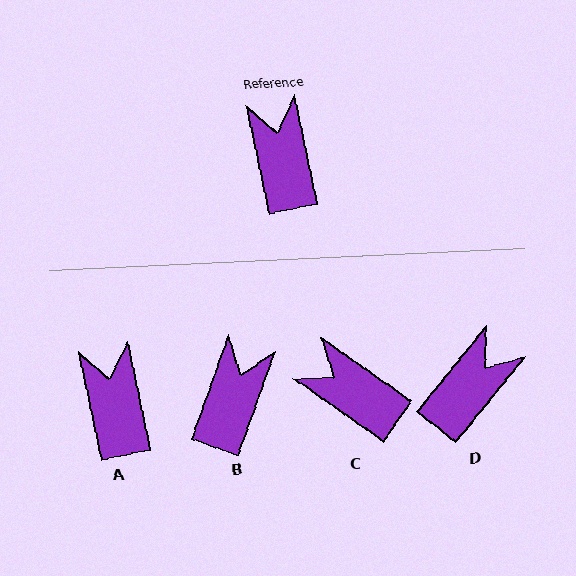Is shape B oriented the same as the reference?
No, it is off by about 32 degrees.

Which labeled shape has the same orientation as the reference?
A.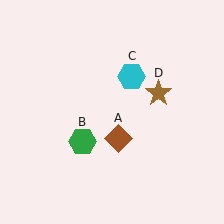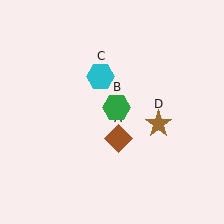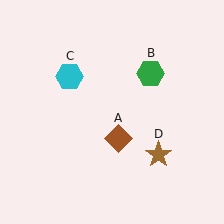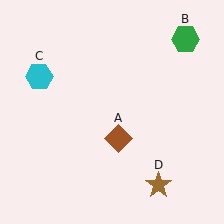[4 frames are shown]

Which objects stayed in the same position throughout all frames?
Brown diamond (object A) remained stationary.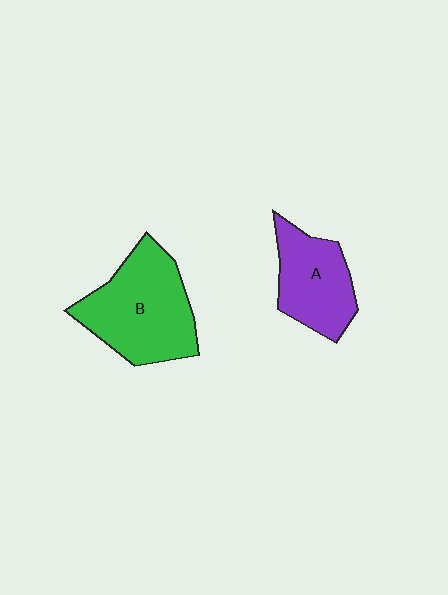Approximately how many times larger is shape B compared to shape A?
Approximately 1.5 times.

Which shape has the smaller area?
Shape A (purple).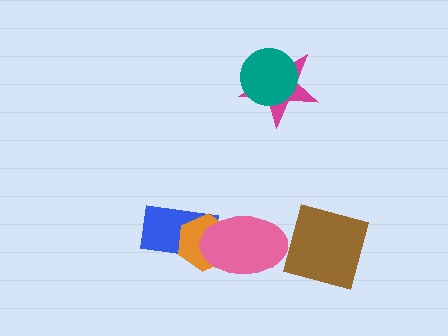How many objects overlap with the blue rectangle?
2 objects overlap with the blue rectangle.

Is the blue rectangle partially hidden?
Yes, it is partially covered by another shape.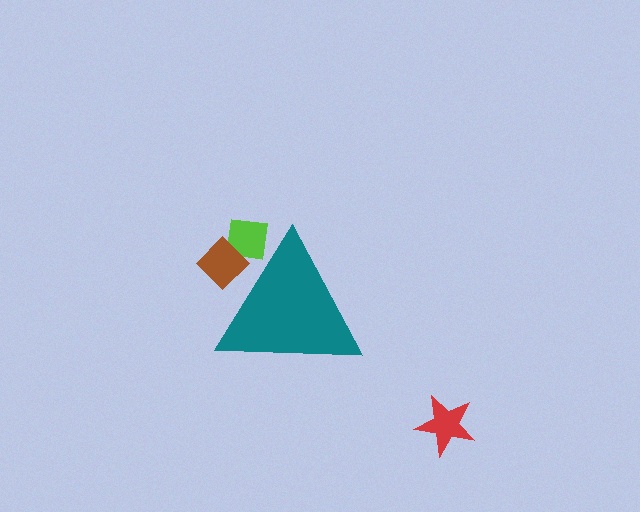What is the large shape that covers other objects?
A teal triangle.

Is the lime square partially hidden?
Yes, the lime square is partially hidden behind the teal triangle.